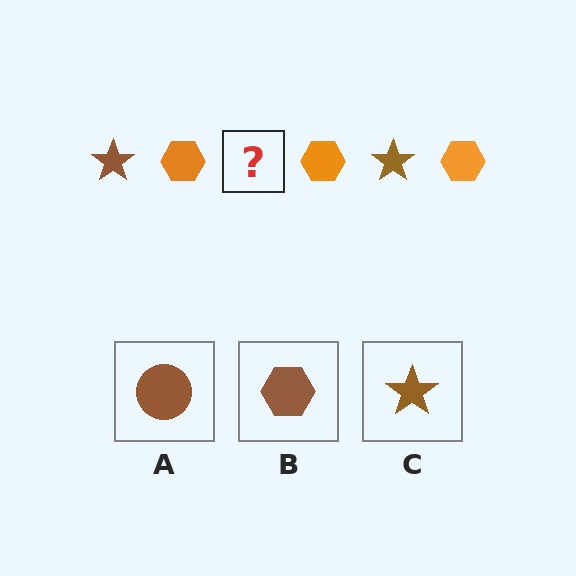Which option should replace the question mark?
Option C.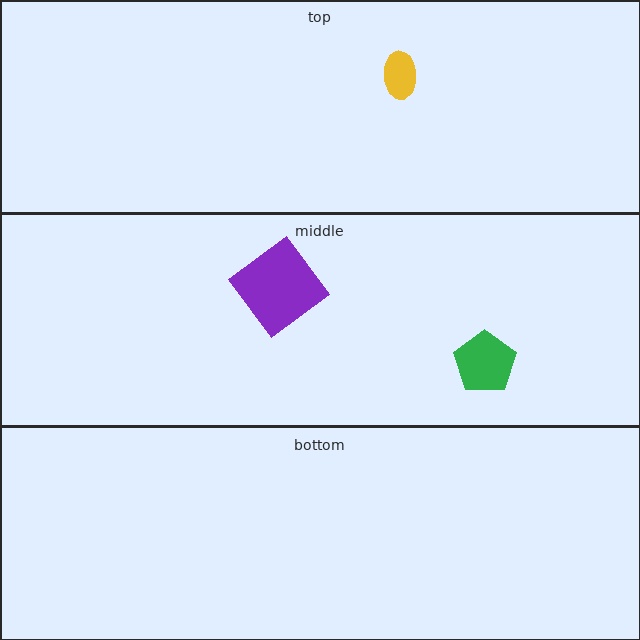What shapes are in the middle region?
The purple diamond, the green pentagon.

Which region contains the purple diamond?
The middle region.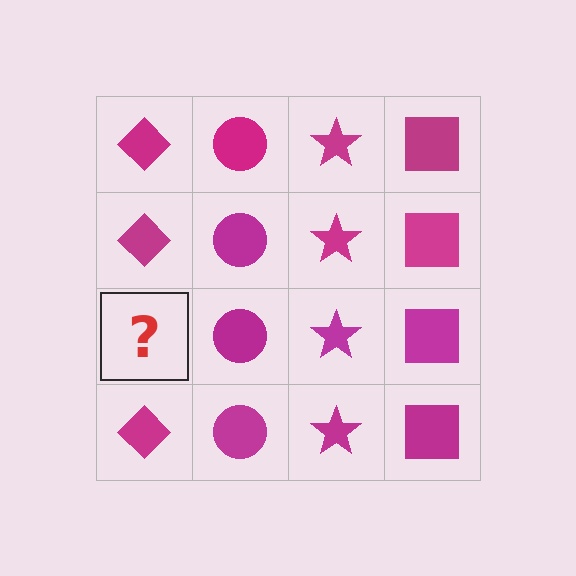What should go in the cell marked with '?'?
The missing cell should contain a magenta diamond.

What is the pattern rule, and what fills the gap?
The rule is that each column has a consistent shape. The gap should be filled with a magenta diamond.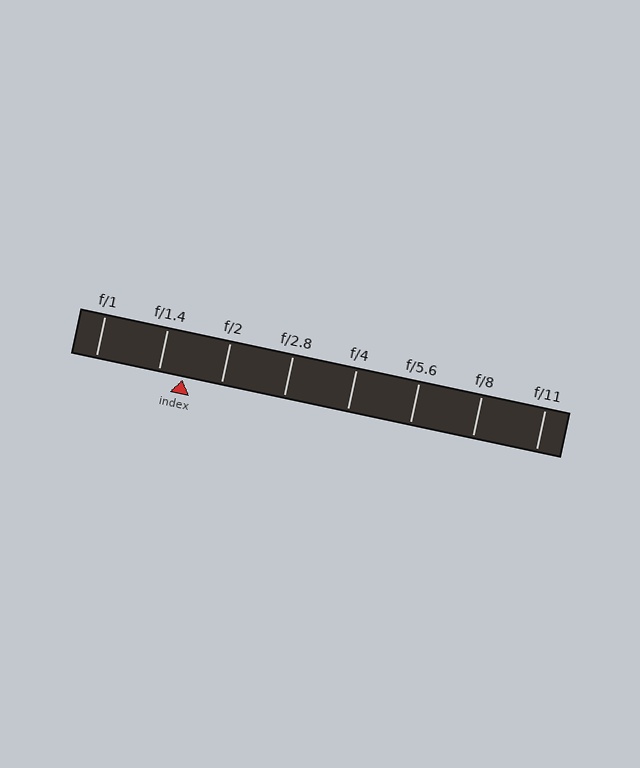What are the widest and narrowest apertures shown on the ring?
The widest aperture shown is f/1 and the narrowest is f/11.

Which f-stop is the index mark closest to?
The index mark is closest to f/1.4.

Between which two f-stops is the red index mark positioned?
The index mark is between f/1.4 and f/2.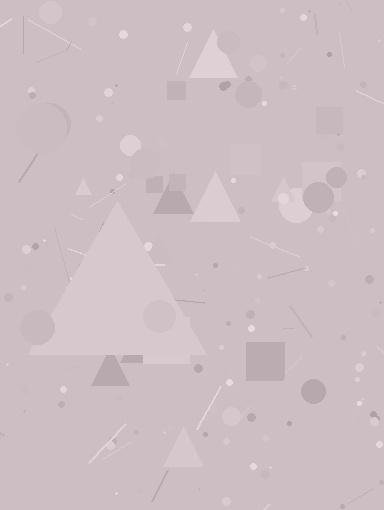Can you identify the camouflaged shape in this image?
The camouflaged shape is a triangle.